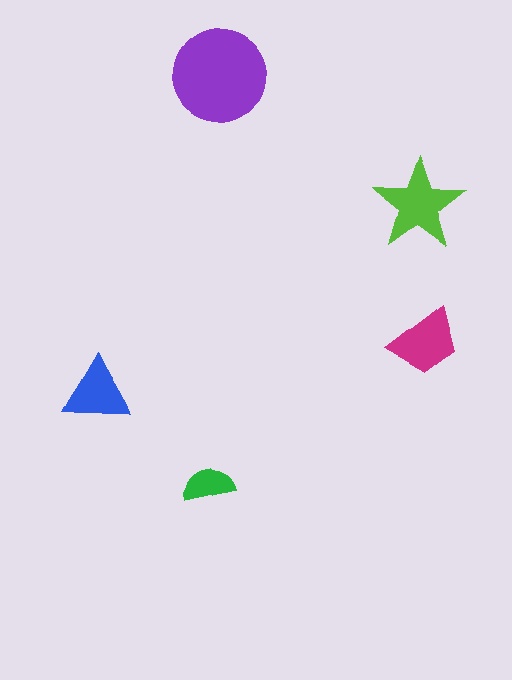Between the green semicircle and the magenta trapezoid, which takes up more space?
The magenta trapezoid.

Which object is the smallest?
The green semicircle.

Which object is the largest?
The purple circle.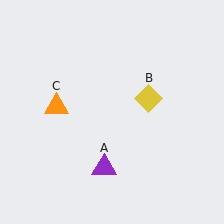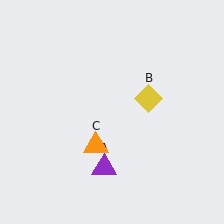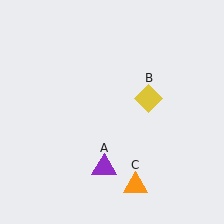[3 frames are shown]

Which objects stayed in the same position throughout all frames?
Purple triangle (object A) and yellow diamond (object B) remained stationary.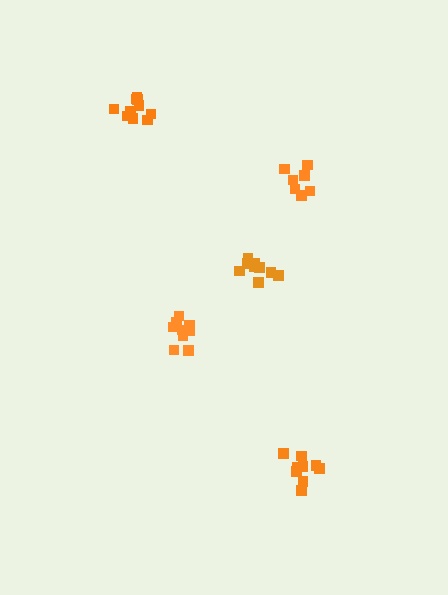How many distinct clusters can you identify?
There are 5 distinct clusters.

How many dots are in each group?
Group 1: 10 dots, Group 2: 7 dots, Group 3: 9 dots, Group 4: 9 dots, Group 5: 10 dots (45 total).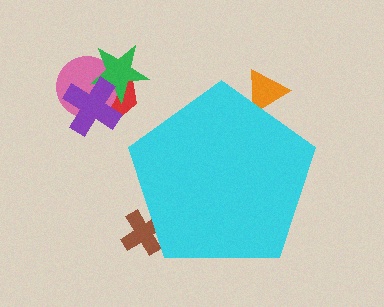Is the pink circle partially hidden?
No, the pink circle is fully visible.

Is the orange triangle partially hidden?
Yes, the orange triangle is partially hidden behind the cyan pentagon.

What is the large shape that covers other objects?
A cyan pentagon.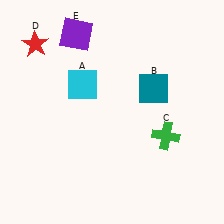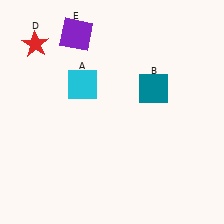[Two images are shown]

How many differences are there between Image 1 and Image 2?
There is 1 difference between the two images.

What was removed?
The green cross (C) was removed in Image 2.